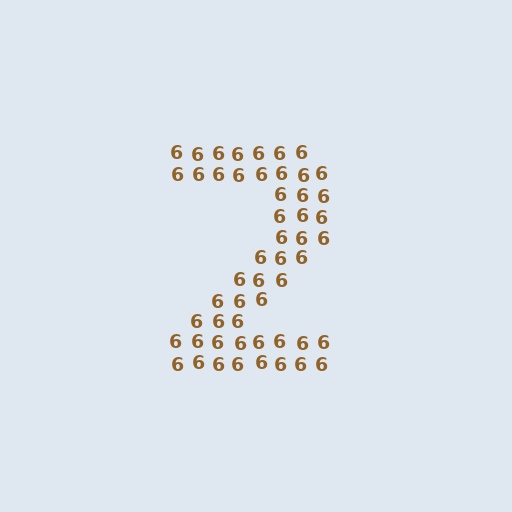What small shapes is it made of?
It is made of small digit 6's.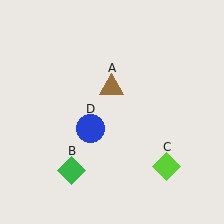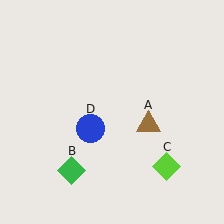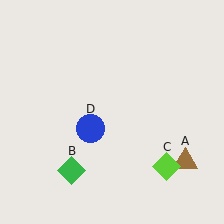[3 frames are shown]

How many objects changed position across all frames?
1 object changed position: brown triangle (object A).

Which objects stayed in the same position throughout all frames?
Green diamond (object B) and lime diamond (object C) and blue circle (object D) remained stationary.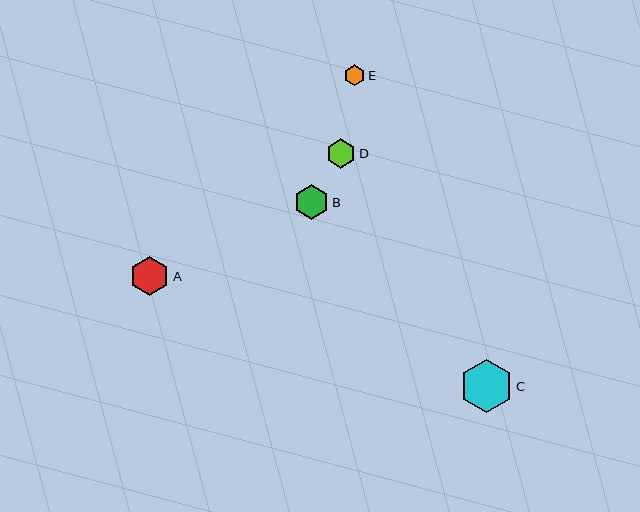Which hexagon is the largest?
Hexagon C is the largest with a size of approximately 53 pixels.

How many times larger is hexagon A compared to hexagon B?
Hexagon A is approximately 1.2 times the size of hexagon B.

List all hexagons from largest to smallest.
From largest to smallest: C, A, B, D, E.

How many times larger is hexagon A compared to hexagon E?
Hexagon A is approximately 1.9 times the size of hexagon E.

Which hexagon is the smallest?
Hexagon E is the smallest with a size of approximately 21 pixels.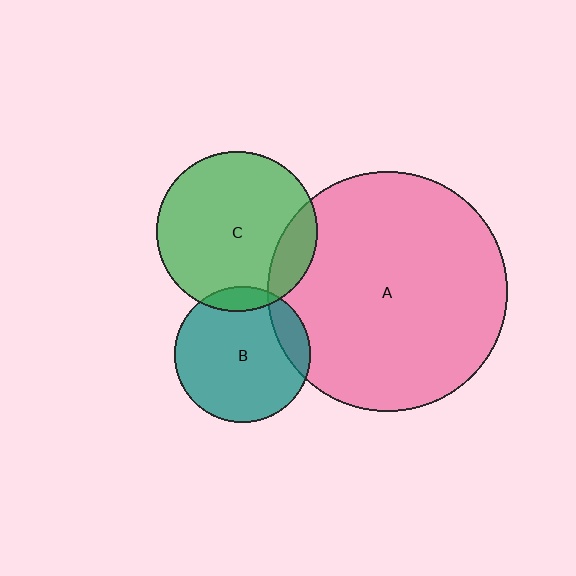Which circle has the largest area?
Circle A (pink).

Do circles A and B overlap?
Yes.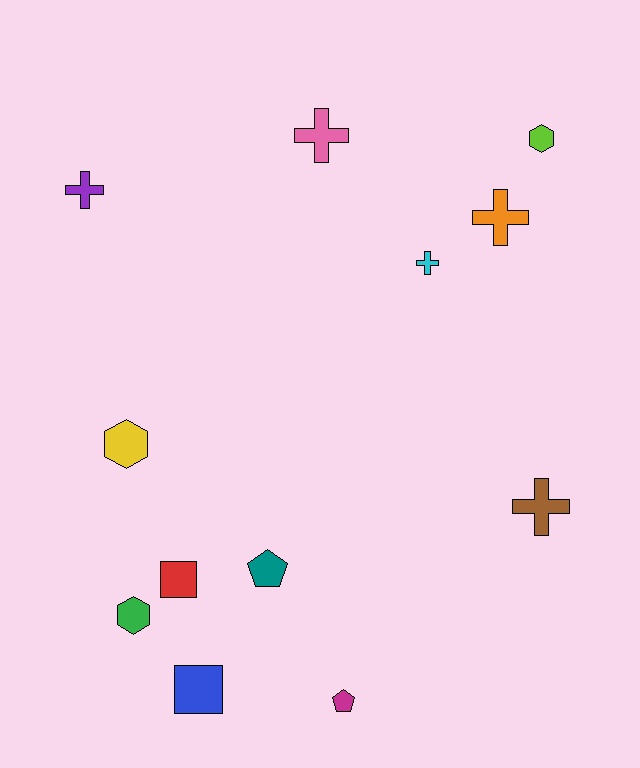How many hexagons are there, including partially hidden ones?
There are 3 hexagons.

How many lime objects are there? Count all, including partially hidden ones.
There is 1 lime object.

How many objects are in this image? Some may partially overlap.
There are 12 objects.